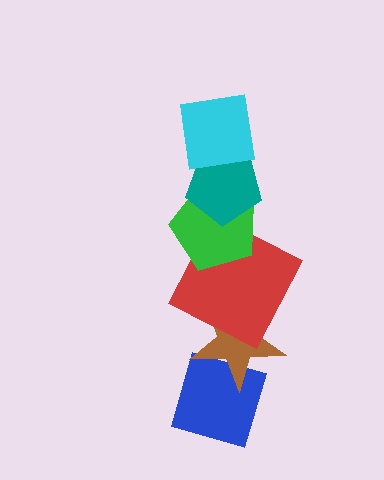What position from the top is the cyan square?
The cyan square is 1st from the top.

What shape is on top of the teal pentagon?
The cyan square is on top of the teal pentagon.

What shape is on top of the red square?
The green pentagon is on top of the red square.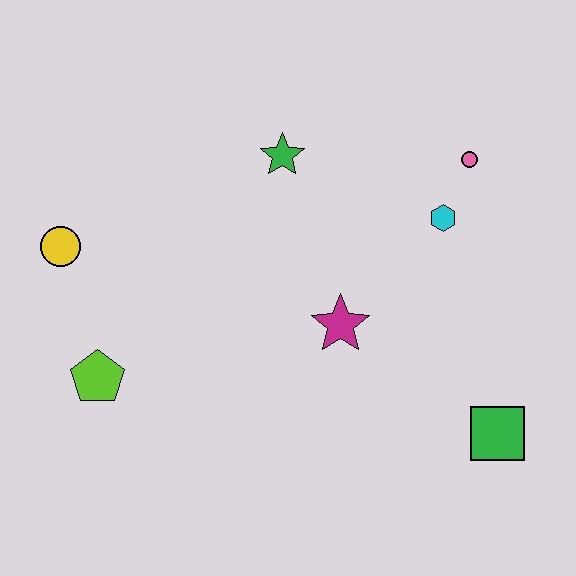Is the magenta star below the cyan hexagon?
Yes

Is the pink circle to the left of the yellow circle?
No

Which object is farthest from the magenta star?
The yellow circle is farthest from the magenta star.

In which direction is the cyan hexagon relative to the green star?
The cyan hexagon is to the right of the green star.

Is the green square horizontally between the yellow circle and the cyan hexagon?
No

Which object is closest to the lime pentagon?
The yellow circle is closest to the lime pentagon.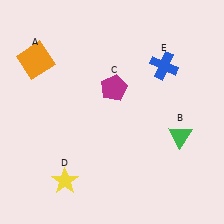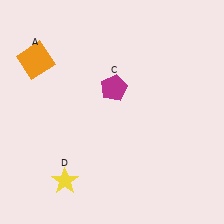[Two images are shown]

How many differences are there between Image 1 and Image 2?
There are 2 differences between the two images.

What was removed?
The blue cross (E), the green triangle (B) were removed in Image 2.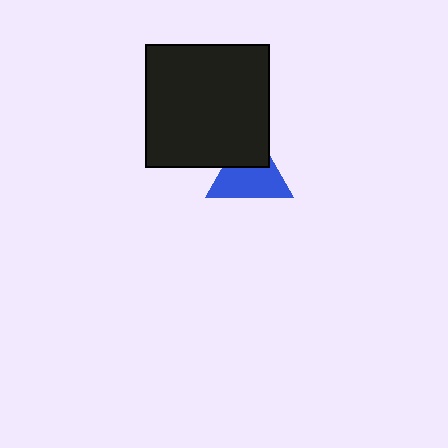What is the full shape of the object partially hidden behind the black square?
The partially hidden object is a blue triangle.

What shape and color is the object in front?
The object in front is a black square.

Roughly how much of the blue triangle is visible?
About half of it is visible (roughly 64%).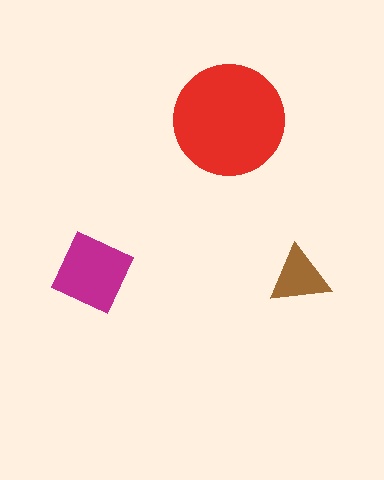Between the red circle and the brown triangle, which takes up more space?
The red circle.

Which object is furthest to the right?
The brown triangle is rightmost.